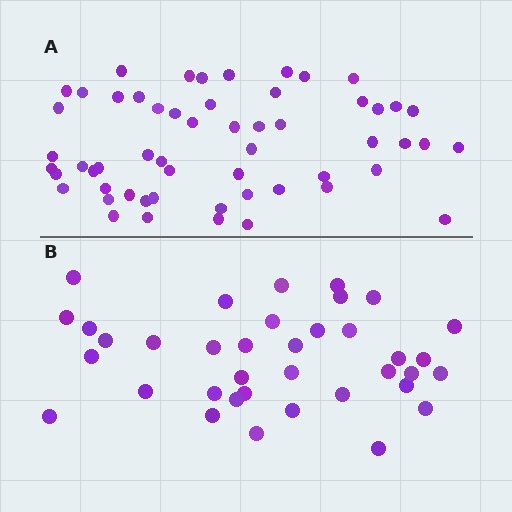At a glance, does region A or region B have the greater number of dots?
Region A (the top region) has more dots.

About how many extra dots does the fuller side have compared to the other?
Region A has approximately 20 more dots than region B.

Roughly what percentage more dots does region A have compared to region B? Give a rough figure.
About 50% more.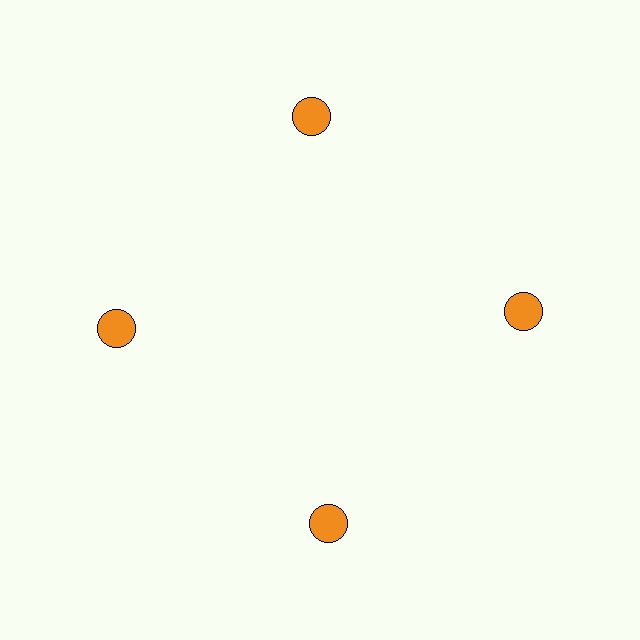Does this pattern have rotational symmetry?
Yes, this pattern has 4-fold rotational symmetry. It looks the same after rotating 90 degrees around the center.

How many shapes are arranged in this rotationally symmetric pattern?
There are 4 shapes, arranged in 4 groups of 1.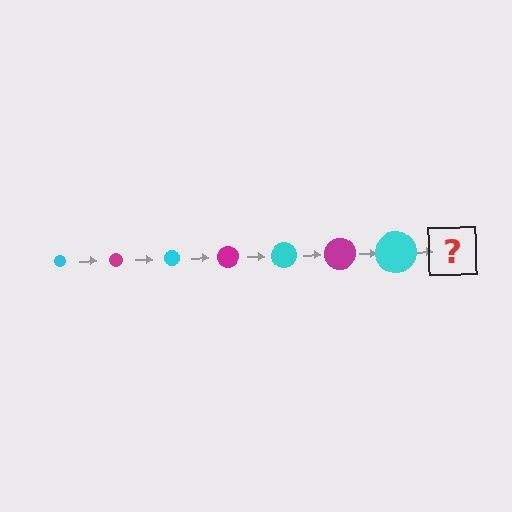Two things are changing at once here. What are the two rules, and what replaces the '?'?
The two rules are that the circle grows larger each step and the color cycles through cyan and magenta. The '?' should be a magenta circle, larger than the previous one.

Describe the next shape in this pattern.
It should be a magenta circle, larger than the previous one.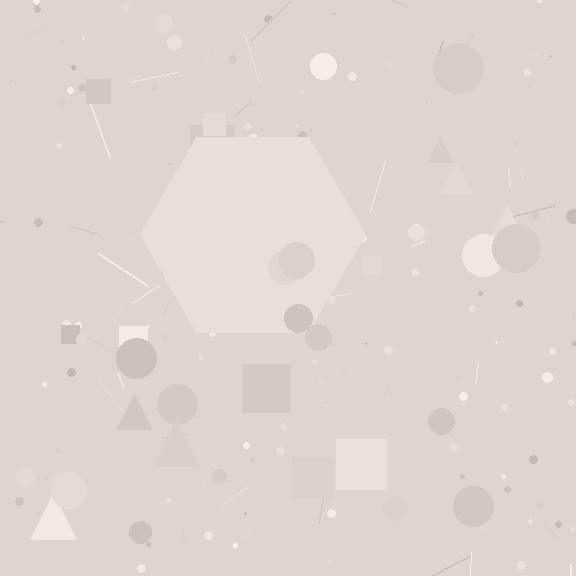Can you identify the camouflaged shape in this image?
The camouflaged shape is a hexagon.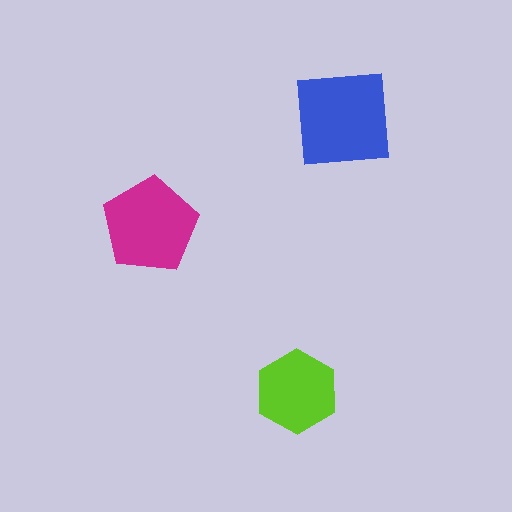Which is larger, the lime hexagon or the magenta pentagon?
The magenta pentagon.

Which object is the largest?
The blue square.